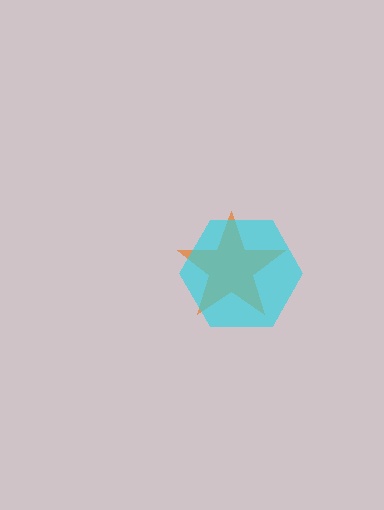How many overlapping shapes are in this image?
There are 2 overlapping shapes in the image.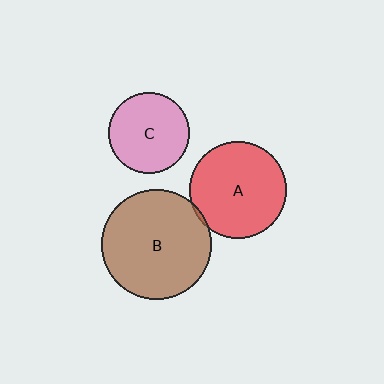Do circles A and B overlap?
Yes.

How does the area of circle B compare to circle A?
Approximately 1.3 times.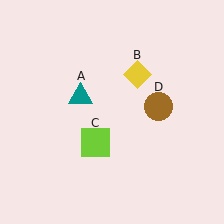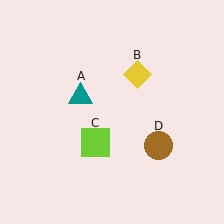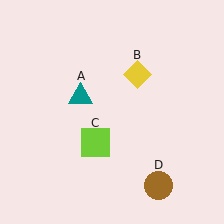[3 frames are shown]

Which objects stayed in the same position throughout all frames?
Teal triangle (object A) and yellow diamond (object B) and lime square (object C) remained stationary.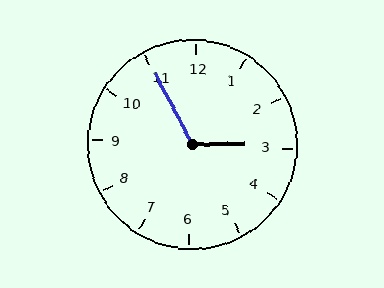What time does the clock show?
2:55.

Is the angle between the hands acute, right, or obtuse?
It is obtuse.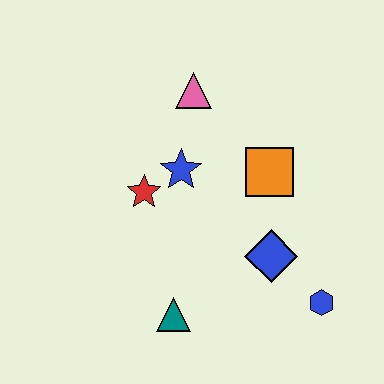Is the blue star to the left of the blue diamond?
Yes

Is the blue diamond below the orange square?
Yes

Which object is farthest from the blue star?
The blue hexagon is farthest from the blue star.